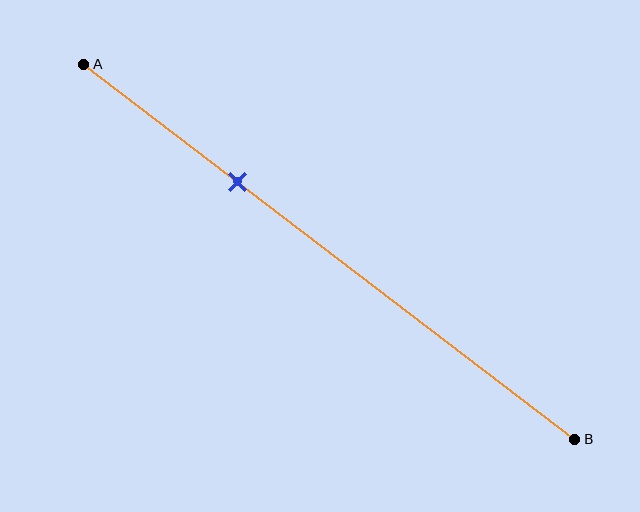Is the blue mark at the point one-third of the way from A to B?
Yes, the mark is approximately at the one-third point.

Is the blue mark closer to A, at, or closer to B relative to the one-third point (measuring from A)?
The blue mark is approximately at the one-third point of segment AB.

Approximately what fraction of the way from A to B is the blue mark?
The blue mark is approximately 30% of the way from A to B.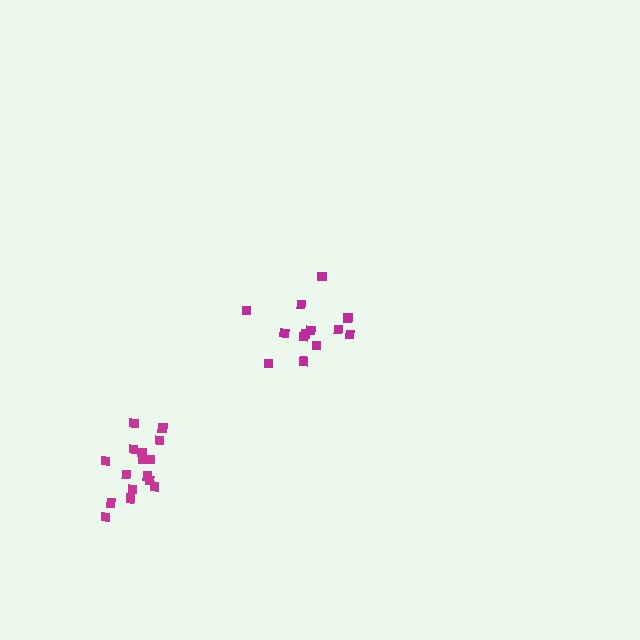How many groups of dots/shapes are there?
There are 2 groups.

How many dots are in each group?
Group 1: 14 dots, Group 2: 17 dots (31 total).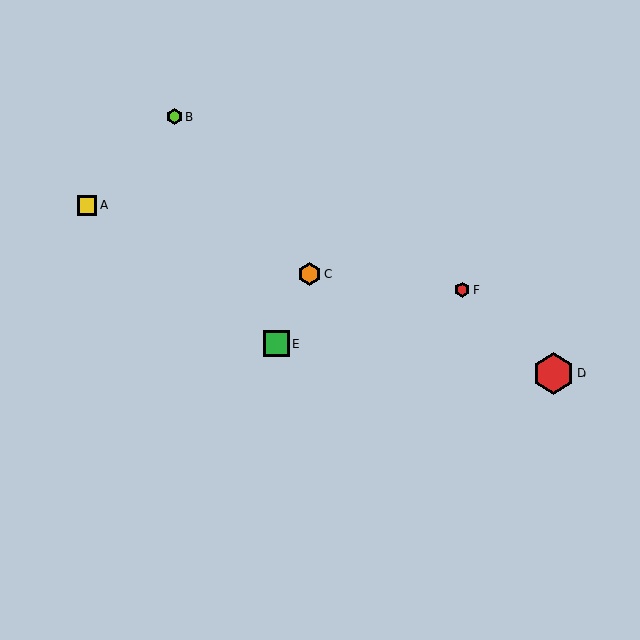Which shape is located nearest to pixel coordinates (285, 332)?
The green square (labeled E) at (276, 344) is nearest to that location.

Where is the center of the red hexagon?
The center of the red hexagon is at (553, 374).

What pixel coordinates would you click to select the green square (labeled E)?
Click at (276, 344) to select the green square E.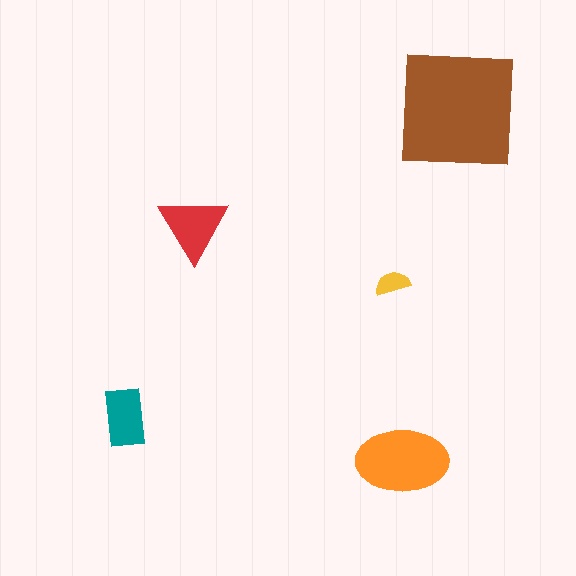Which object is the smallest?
The yellow semicircle.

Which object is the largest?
The brown square.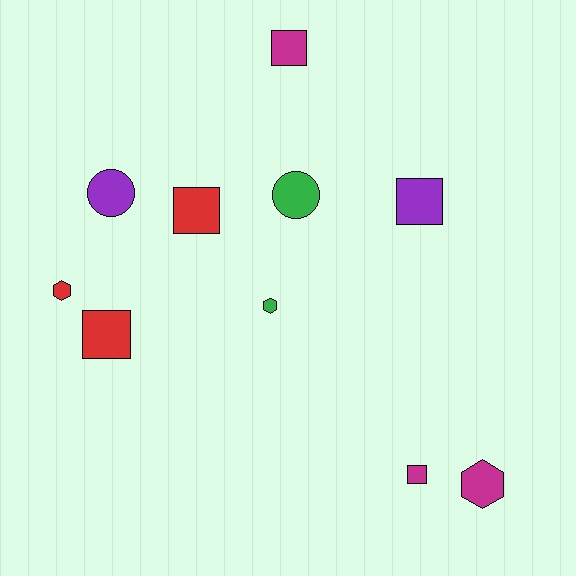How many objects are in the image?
There are 10 objects.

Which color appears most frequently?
Red, with 3 objects.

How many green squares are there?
There are no green squares.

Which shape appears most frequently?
Square, with 5 objects.